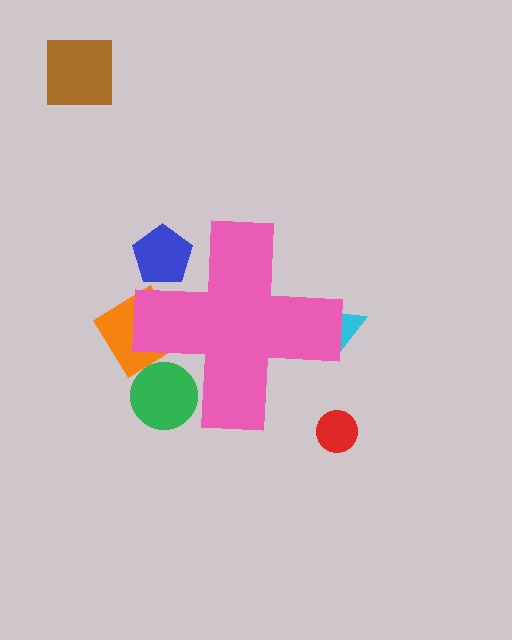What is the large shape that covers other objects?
A pink cross.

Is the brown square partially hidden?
No, the brown square is fully visible.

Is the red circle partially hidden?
No, the red circle is fully visible.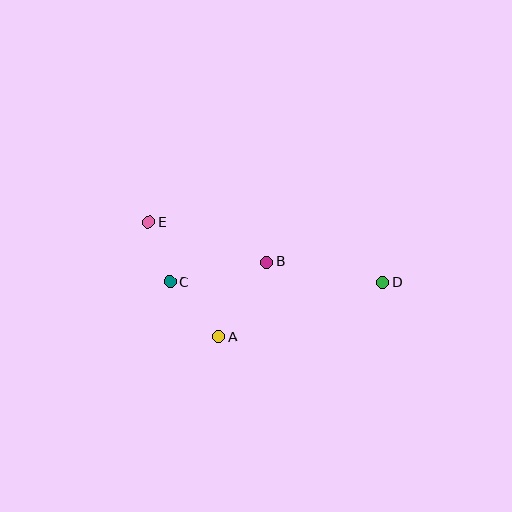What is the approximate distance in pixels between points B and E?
The distance between B and E is approximately 124 pixels.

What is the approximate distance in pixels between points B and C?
The distance between B and C is approximately 99 pixels.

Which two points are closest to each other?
Points C and E are closest to each other.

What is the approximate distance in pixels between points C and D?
The distance between C and D is approximately 212 pixels.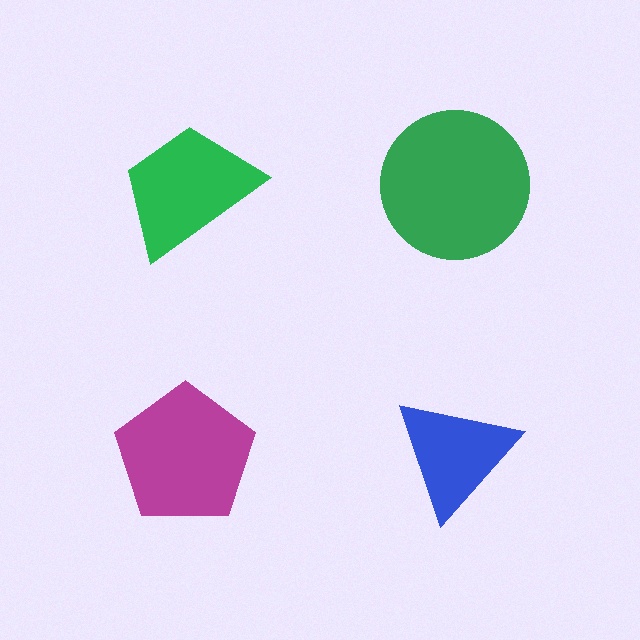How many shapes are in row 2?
2 shapes.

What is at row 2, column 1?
A magenta pentagon.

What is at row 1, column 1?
A green trapezoid.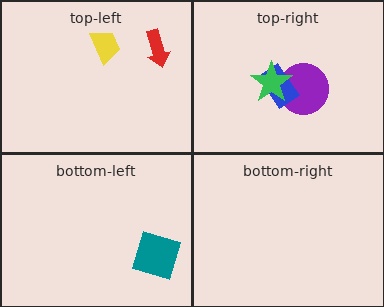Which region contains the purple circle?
The top-right region.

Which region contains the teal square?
The bottom-left region.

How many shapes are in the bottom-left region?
1.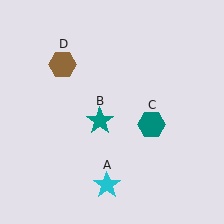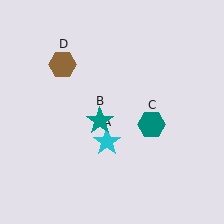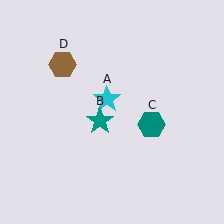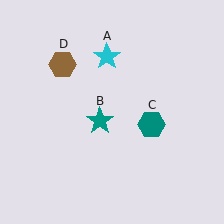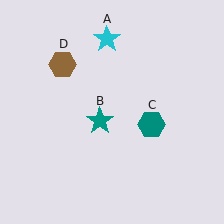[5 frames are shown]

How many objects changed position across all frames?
1 object changed position: cyan star (object A).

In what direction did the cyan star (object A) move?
The cyan star (object A) moved up.